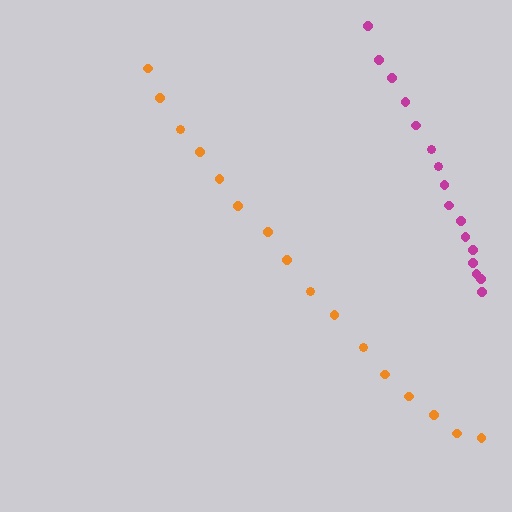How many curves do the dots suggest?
There are 2 distinct paths.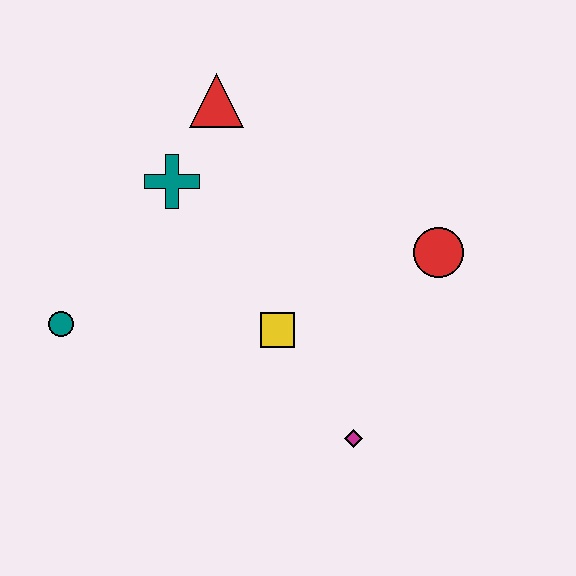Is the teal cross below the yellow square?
No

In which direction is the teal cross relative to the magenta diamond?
The teal cross is above the magenta diamond.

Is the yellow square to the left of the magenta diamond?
Yes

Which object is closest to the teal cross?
The red triangle is closest to the teal cross.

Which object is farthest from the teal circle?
The red circle is farthest from the teal circle.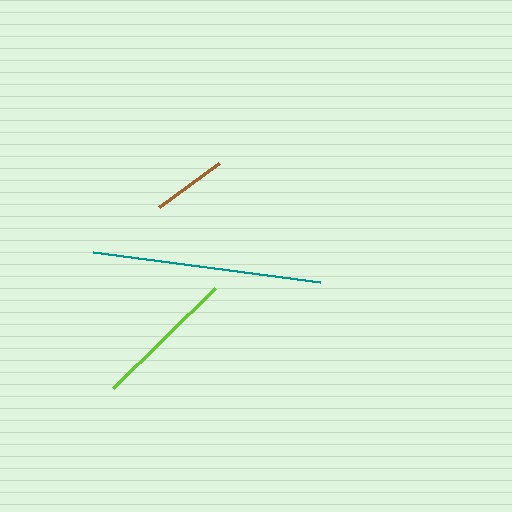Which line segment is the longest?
The teal line is the longest at approximately 229 pixels.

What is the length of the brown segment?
The brown segment is approximately 74 pixels long.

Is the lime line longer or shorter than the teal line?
The teal line is longer than the lime line.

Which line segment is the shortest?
The brown line is the shortest at approximately 74 pixels.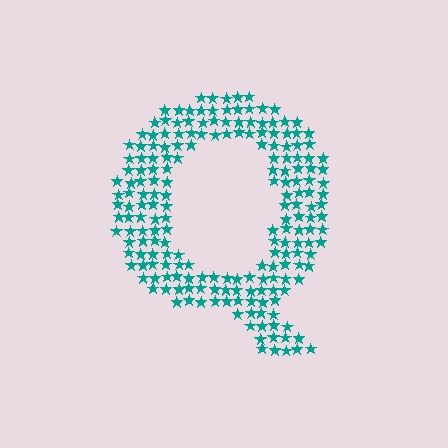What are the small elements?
The small elements are stars.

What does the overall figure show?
The overall figure shows the letter Q.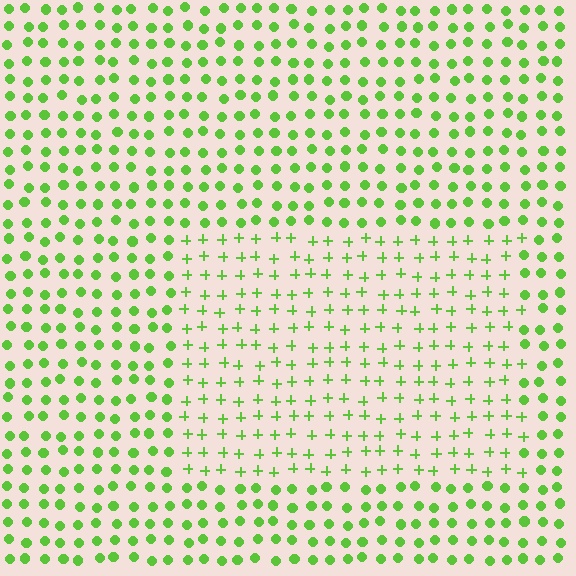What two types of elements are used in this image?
The image uses plus signs inside the rectangle region and circles outside it.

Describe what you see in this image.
The image is filled with small lime elements arranged in a uniform grid. A rectangle-shaped region contains plus signs, while the surrounding area contains circles. The boundary is defined purely by the change in element shape.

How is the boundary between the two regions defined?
The boundary is defined by a change in element shape: plus signs inside vs. circles outside. All elements share the same color and spacing.